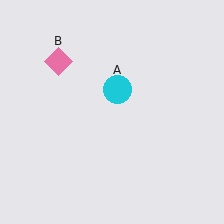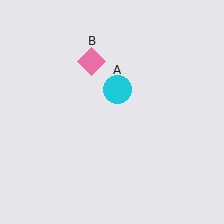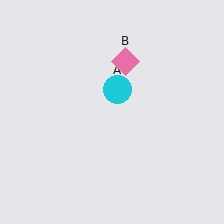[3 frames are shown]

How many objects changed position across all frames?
1 object changed position: pink diamond (object B).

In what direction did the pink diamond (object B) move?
The pink diamond (object B) moved right.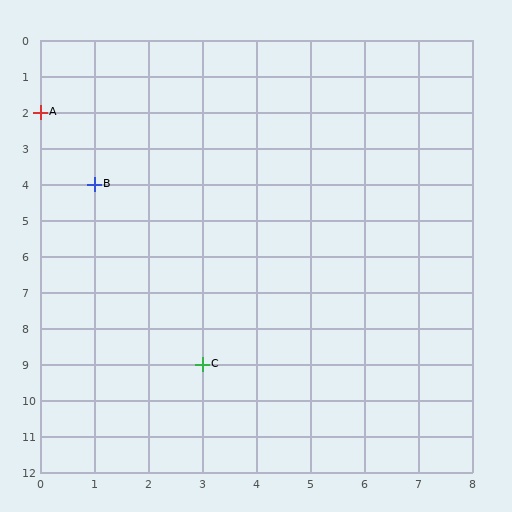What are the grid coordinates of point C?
Point C is at grid coordinates (3, 9).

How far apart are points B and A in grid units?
Points B and A are 1 column and 2 rows apart (about 2.2 grid units diagonally).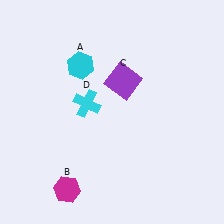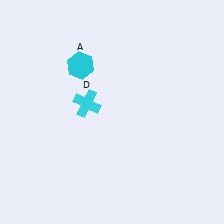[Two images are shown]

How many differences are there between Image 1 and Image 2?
There are 2 differences between the two images.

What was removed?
The magenta hexagon (B), the purple square (C) were removed in Image 2.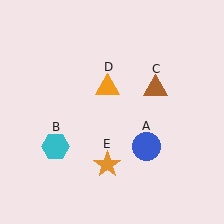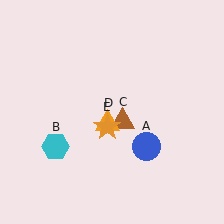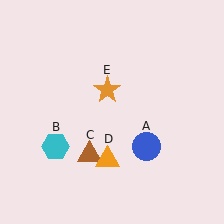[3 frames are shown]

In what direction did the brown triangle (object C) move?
The brown triangle (object C) moved down and to the left.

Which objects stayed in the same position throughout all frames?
Blue circle (object A) and cyan hexagon (object B) remained stationary.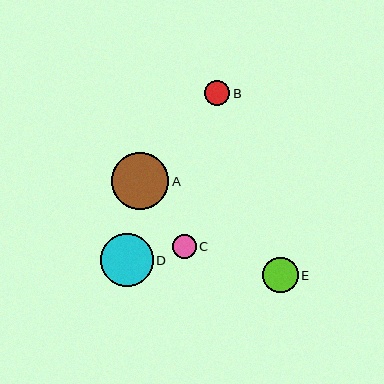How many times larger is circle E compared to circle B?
Circle E is approximately 1.4 times the size of circle B.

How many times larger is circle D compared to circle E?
Circle D is approximately 1.5 times the size of circle E.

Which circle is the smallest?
Circle C is the smallest with a size of approximately 24 pixels.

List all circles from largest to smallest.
From largest to smallest: A, D, E, B, C.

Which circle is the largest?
Circle A is the largest with a size of approximately 57 pixels.